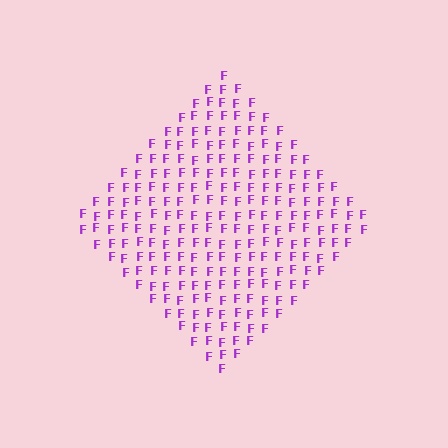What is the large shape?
The large shape is a diamond.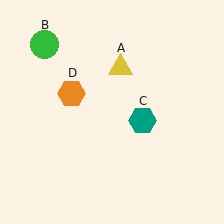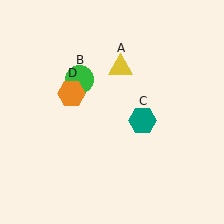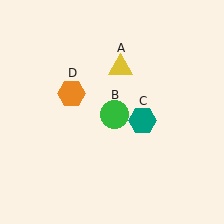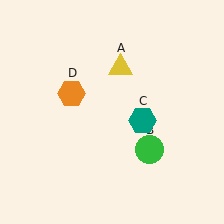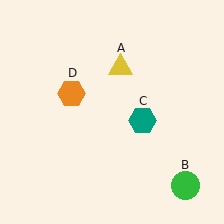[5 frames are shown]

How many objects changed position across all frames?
1 object changed position: green circle (object B).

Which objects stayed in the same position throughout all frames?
Yellow triangle (object A) and teal hexagon (object C) and orange hexagon (object D) remained stationary.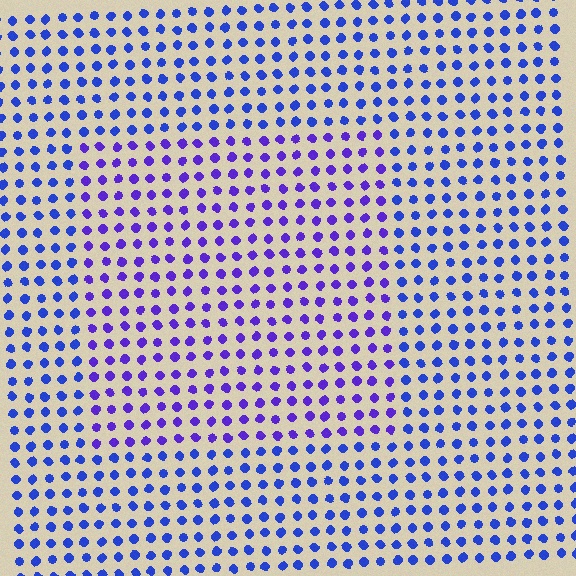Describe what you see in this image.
The image is filled with small blue elements in a uniform arrangement. A rectangle-shaped region is visible where the elements are tinted to a slightly different hue, forming a subtle color boundary.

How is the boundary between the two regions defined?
The boundary is defined purely by a slight shift in hue (about 29 degrees). Spacing, size, and orientation are identical on both sides.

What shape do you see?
I see a rectangle.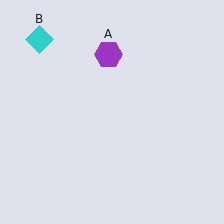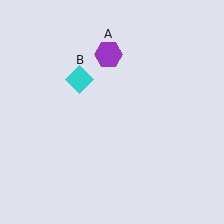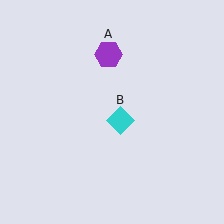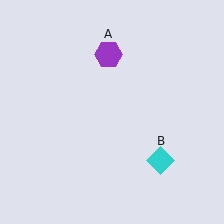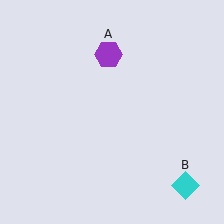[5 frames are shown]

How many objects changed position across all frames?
1 object changed position: cyan diamond (object B).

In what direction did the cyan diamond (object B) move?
The cyan diamond (object B) moved down and to the right.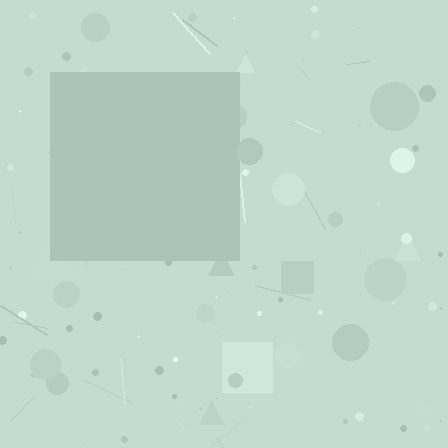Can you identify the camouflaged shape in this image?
The camouflaged shape is a square.